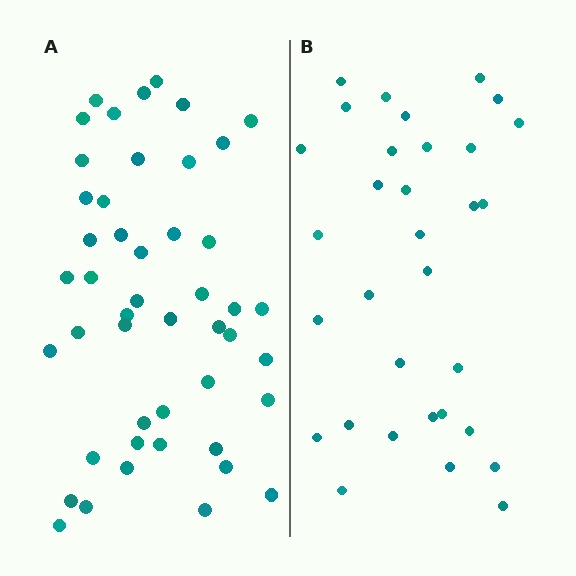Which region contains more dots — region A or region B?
Region A (the left region) has more dots.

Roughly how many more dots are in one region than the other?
Region A has approximately 15 more dots than region B.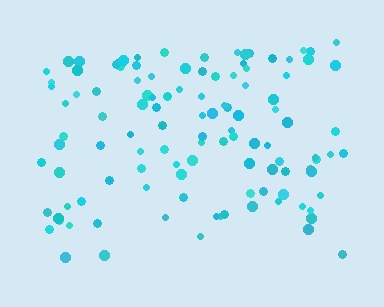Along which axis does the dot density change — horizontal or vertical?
Vertical.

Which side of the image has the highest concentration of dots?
The top.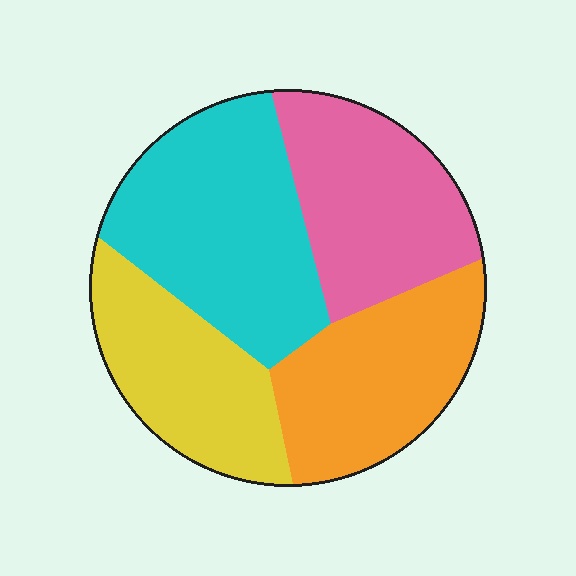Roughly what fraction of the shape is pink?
Pink takes up about one quarter (1/4) of the shape.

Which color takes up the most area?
Cyan, at roughly 30%.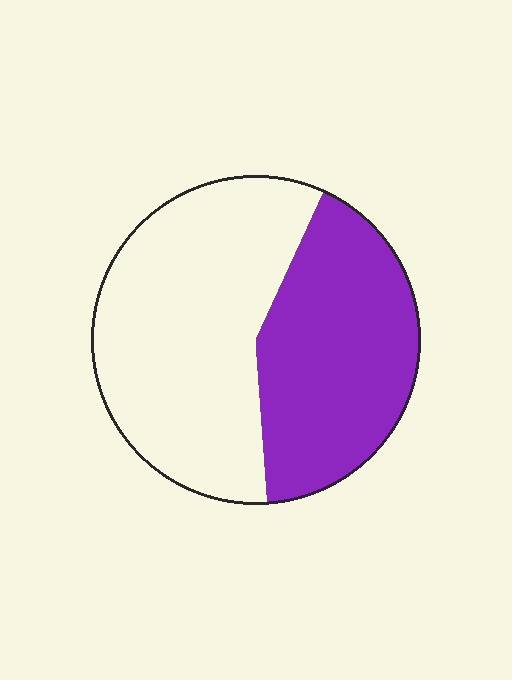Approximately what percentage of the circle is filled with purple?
Approximately 40%.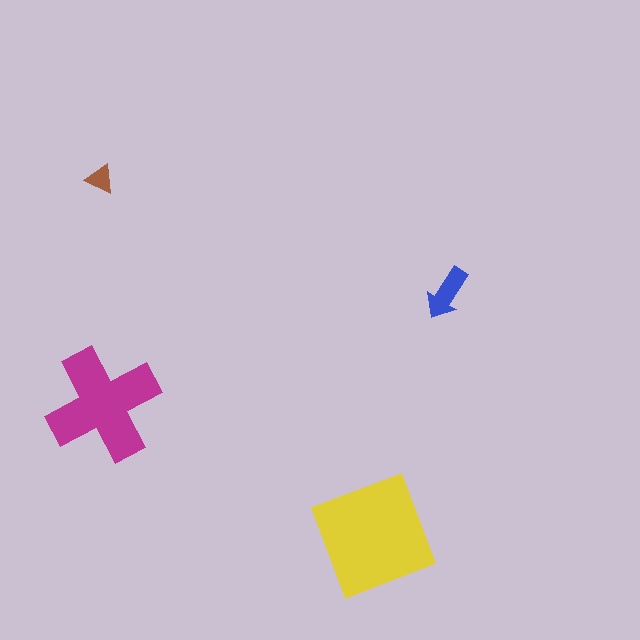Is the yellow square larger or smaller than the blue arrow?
Larger.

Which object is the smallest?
The brown triangle.